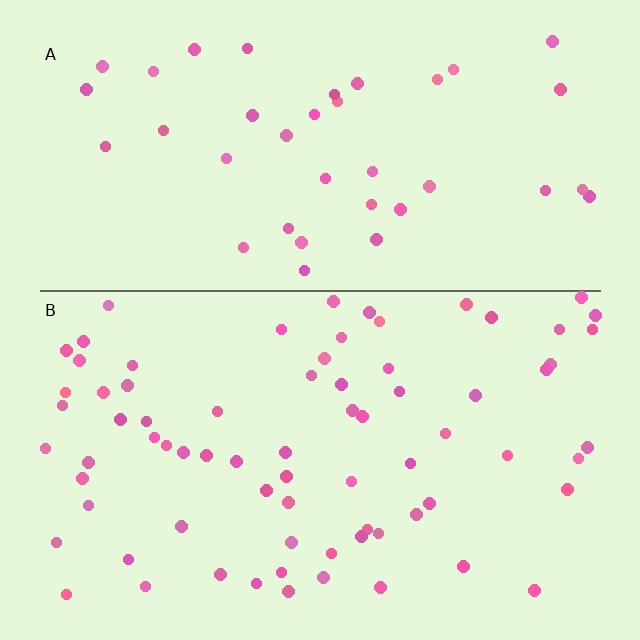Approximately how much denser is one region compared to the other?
Approximately 1.9× — region B over region A.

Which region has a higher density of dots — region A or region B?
B (the bottom).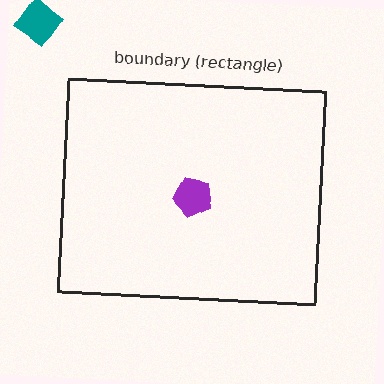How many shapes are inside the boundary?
1 inside, 1 outside.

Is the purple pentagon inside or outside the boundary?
Inside.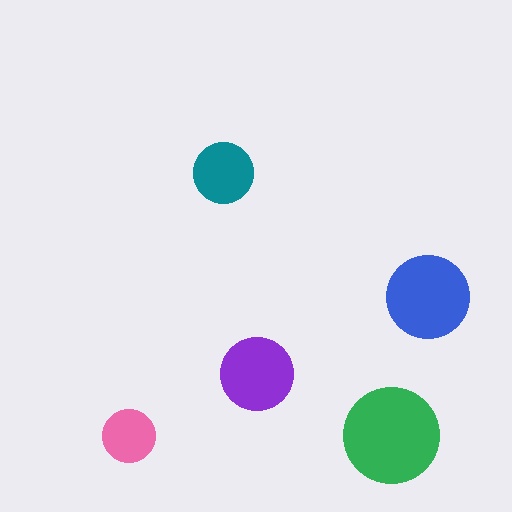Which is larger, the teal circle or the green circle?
The green one.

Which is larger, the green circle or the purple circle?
The green one.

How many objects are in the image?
There are 5 objects in the image.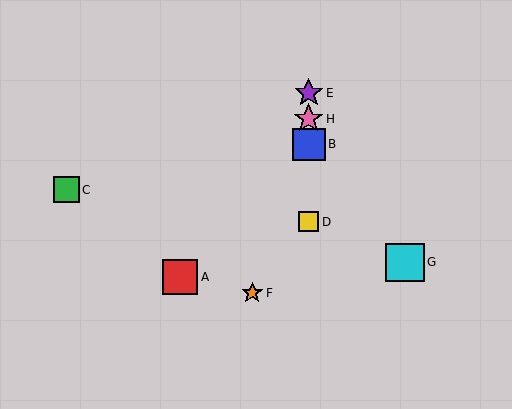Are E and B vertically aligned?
Yes, both are at x≈309.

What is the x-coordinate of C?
Object C is at x≈66.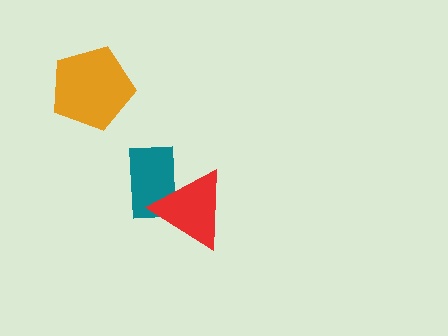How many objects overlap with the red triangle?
1 object overlaps with the red triangle.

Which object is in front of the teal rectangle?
The red triangle is in front of the teal rectangle.